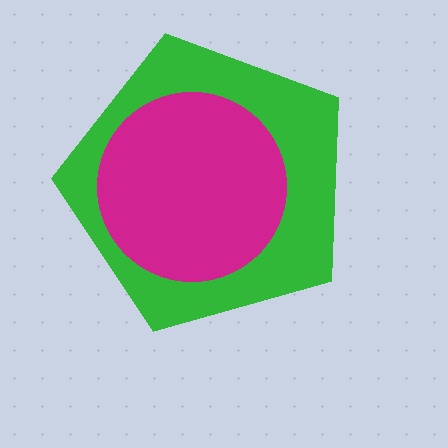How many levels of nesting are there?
2.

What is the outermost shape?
The green pentagon.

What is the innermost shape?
The magenta circle.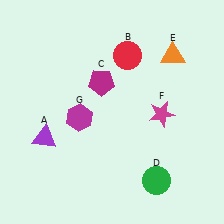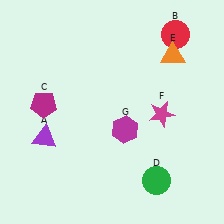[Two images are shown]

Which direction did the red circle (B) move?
The red circle (B) moved right.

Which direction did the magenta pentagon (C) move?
The magenta pentagon (C) moved left.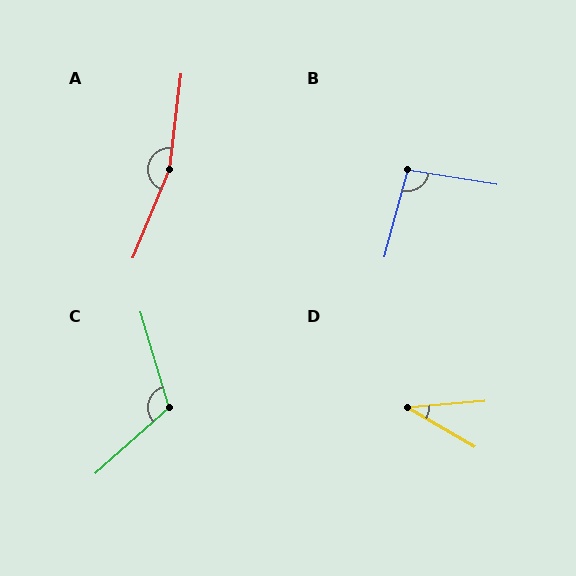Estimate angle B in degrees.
Approximately 95 degrees.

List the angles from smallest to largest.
D (35°), B (95°), C (115°), A (164°).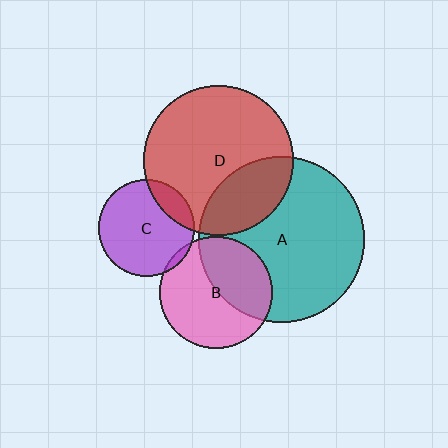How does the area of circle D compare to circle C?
Approximately 2.4 times.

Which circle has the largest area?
Circle A (teal).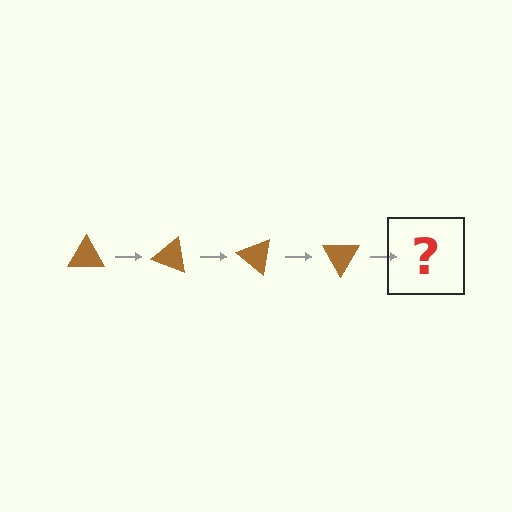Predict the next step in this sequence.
The next step is a brown triangle rotated 80 degrees.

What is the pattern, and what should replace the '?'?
The pattern is that the triangle rotates 20 degrees each step. The '?' should be a brown triangle rotated 80 degrees.